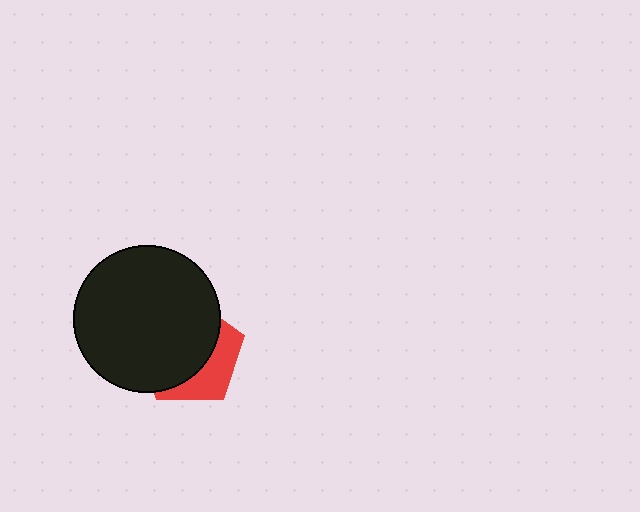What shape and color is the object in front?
The object in front is a black circle.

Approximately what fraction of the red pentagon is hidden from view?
Roughly 66% of the red pentagon is hidden behind the black circle.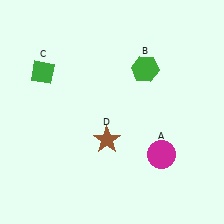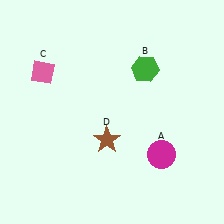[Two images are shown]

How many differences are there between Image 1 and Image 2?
There is 1 difference between the two images.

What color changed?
The diamond (C) changed from green in Image 1 to pink in Image 2.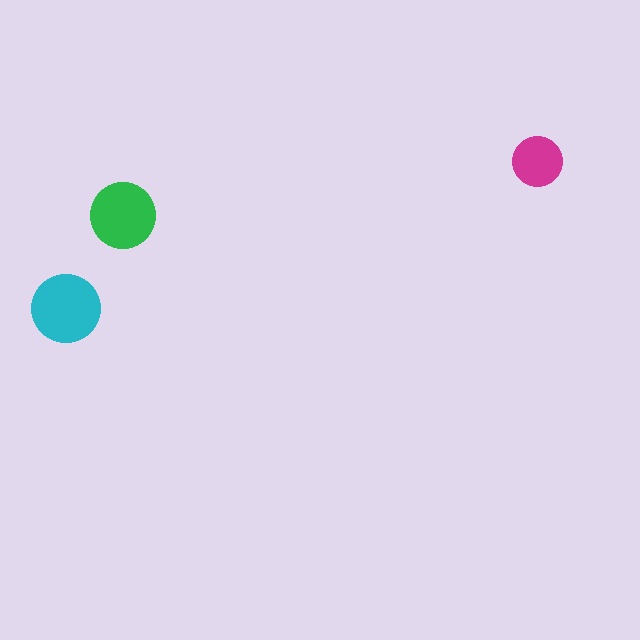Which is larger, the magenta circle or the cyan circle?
The cyan one.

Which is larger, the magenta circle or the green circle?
The green one.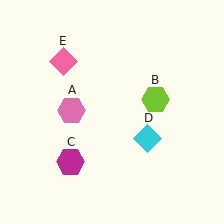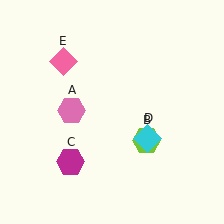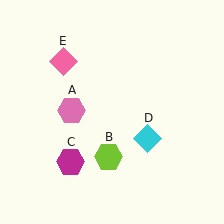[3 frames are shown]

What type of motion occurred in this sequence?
The lime hexagon (object B) rotated clockwise around the center of the scene.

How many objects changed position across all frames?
1 object changed position: lime hexagon (object B).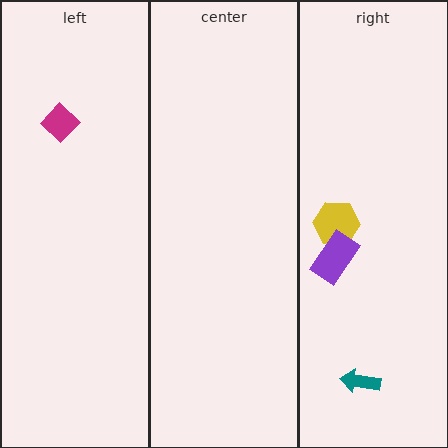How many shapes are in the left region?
1.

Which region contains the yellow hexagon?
The right region.